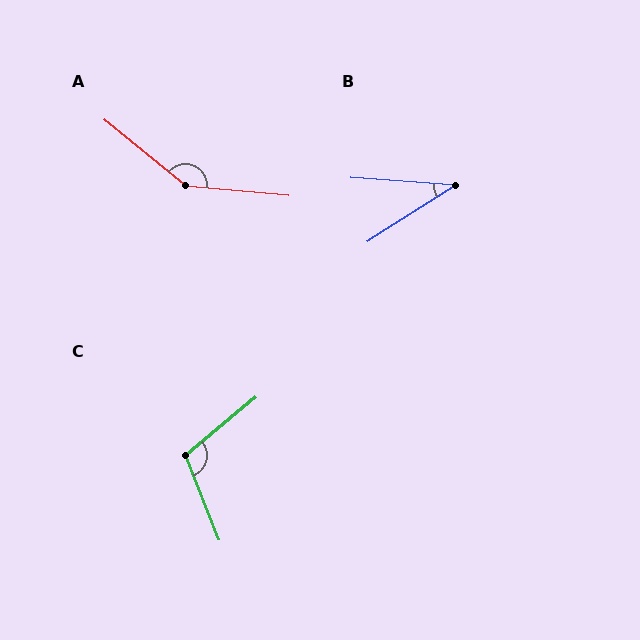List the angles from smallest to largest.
B (36°), C (108°), A (146°).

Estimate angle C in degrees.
Approximately 108 degrees.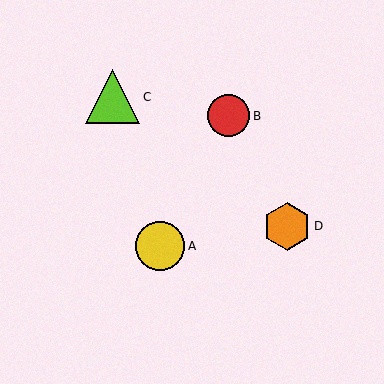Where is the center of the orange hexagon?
The center of the orange hexagon is at (287, 226).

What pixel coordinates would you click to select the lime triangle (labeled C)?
Click at (113, 97) to select the lime triangle C.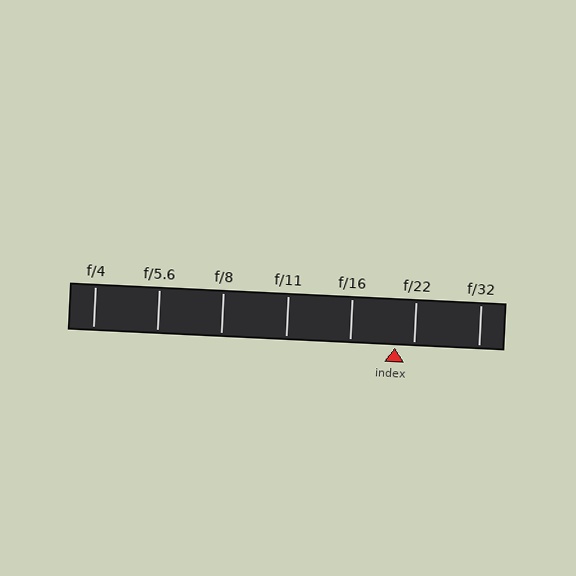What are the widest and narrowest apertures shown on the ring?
The widest aperture shown is f/4 and the narrowest is f/32.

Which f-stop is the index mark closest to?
The index mark is closest to f/22.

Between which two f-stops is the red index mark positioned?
The index mark is between f/16 and f/22.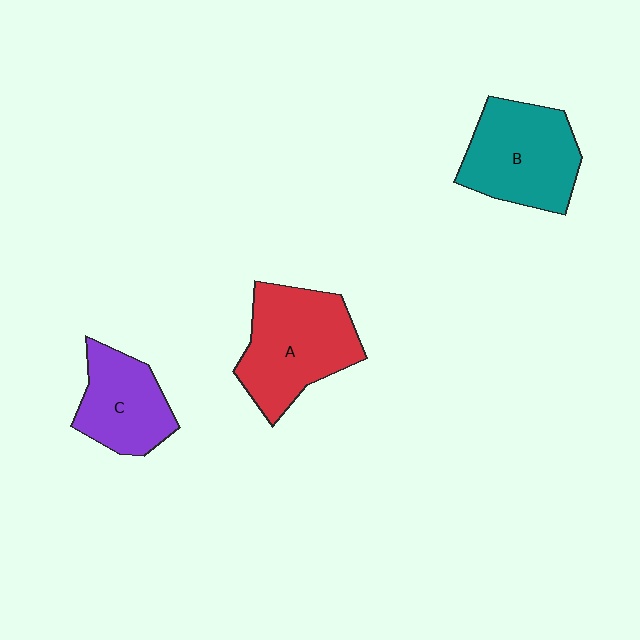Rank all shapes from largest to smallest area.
From largest to smallest: A (red), B (teal), C (purple).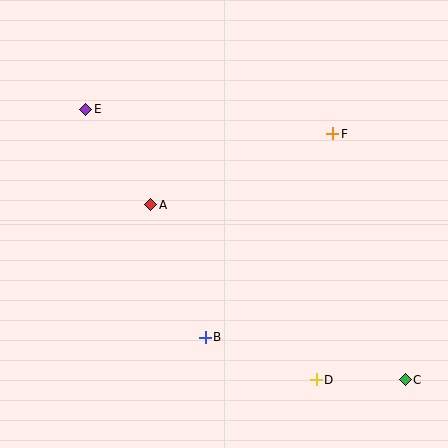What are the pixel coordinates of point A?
Point A is at (151, 205).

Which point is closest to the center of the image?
Point A at (151, 205) is closest to the center.